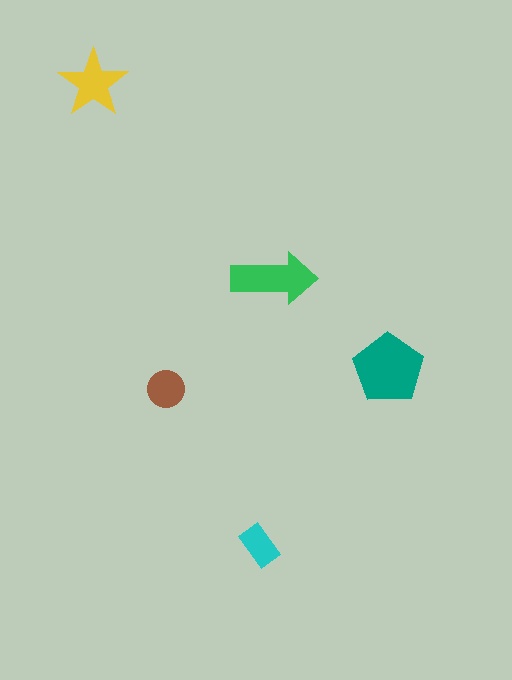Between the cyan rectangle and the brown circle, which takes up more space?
The brown circle.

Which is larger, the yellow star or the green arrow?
The green arrow.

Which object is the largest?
The teal pentagon.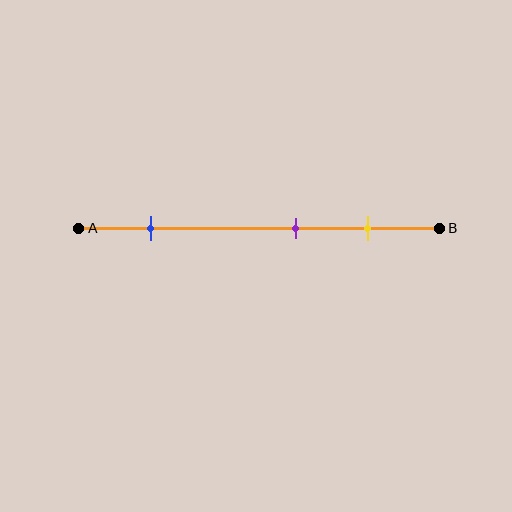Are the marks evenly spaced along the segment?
No, the marks are not evenly spaced.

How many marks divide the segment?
There are 3 marks dividing the segment.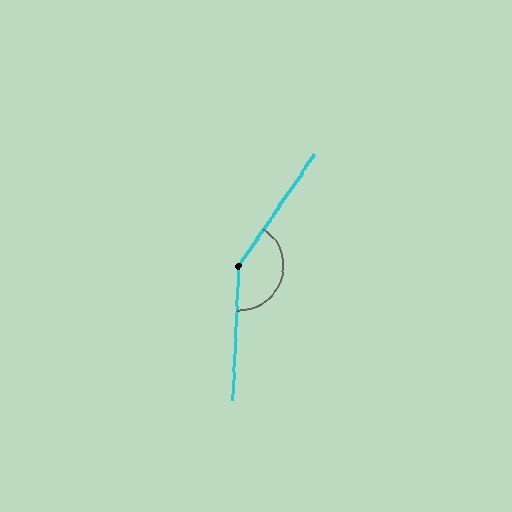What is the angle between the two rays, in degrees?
Approximately 149 degrees.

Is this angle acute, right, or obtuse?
It is obtuse.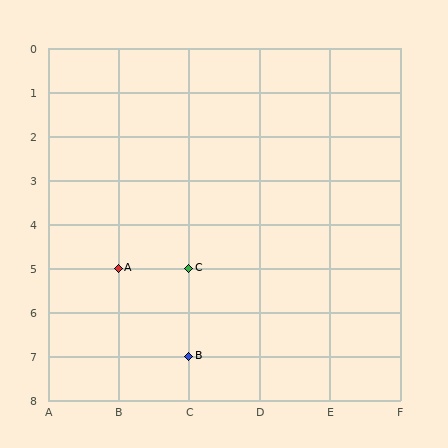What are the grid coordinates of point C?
Point C is at grid coordinates (C, 5).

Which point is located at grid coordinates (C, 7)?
Point B is at (C, 7).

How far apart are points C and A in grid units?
Points C and A are 1 column apart.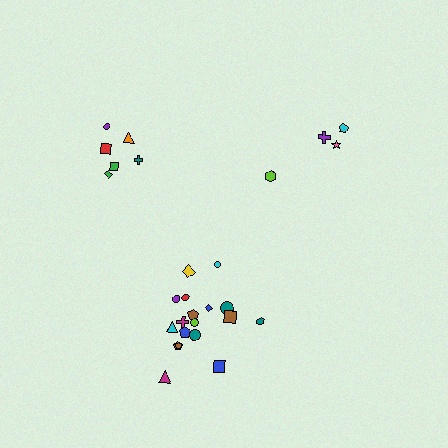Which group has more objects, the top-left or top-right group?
The top-left group.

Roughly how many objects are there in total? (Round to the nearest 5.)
Roughly 30 objects in total.